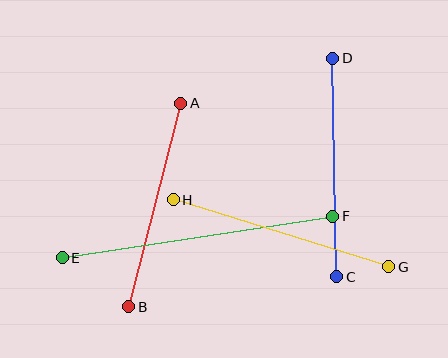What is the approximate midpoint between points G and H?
The midpoint is at approximately (281, 233) pixels.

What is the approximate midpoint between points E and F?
The midpoint is at approximately (197, 237) pixels.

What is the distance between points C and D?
The distance is approximately 219 pixels.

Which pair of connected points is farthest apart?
Points E and F are farthest apart.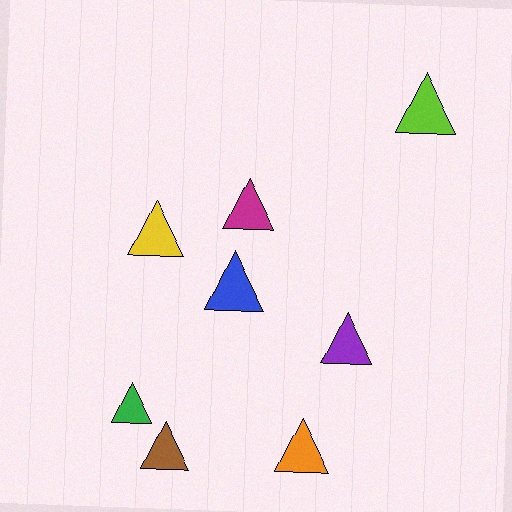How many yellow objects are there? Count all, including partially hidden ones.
There is 1 yellow object.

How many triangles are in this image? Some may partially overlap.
There are 8 triangles.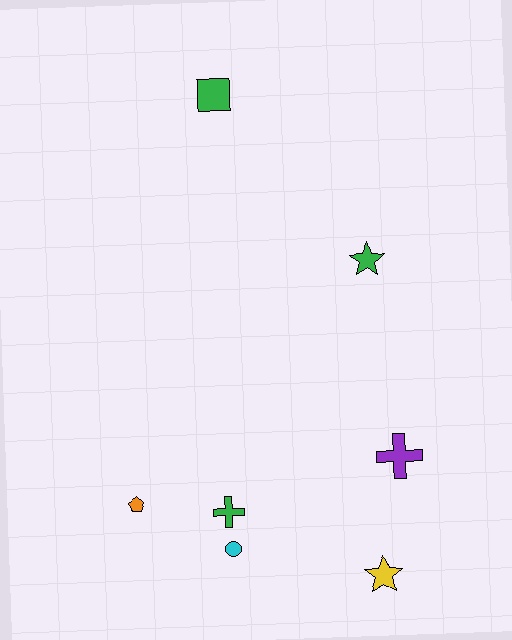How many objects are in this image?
There are 7 objects.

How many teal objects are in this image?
There are no teal objects.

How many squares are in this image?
There is 1 square.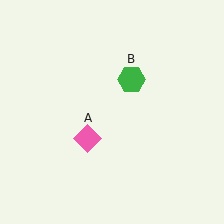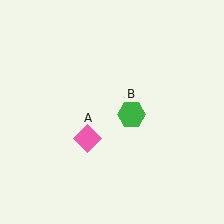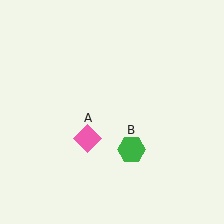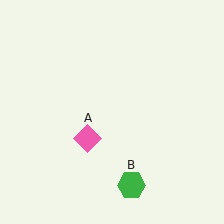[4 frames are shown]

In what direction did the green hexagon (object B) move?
The green hexagon (object B) moved down.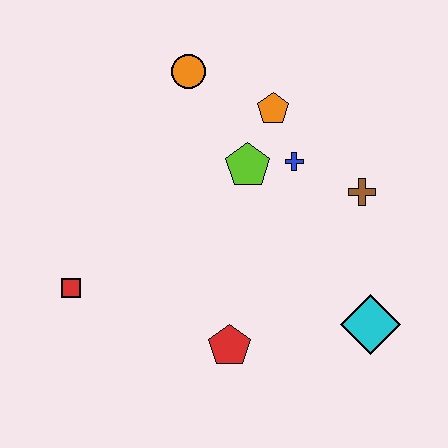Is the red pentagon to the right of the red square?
Yes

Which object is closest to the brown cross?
The blue cross is closest to the brown cross.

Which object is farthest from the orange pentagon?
The red square is farthest from the orange pentagon.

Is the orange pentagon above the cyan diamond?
Yes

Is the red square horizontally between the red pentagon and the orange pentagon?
No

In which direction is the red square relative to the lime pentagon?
The red square is to the left of the lime pentagon.